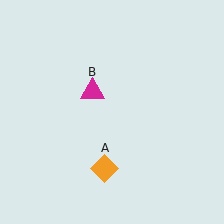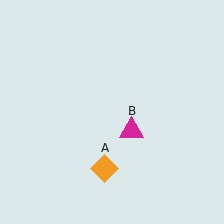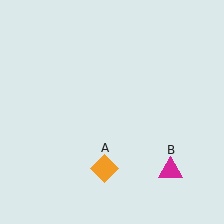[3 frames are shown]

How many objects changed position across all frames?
1 object changed position: magenta triangle (object B).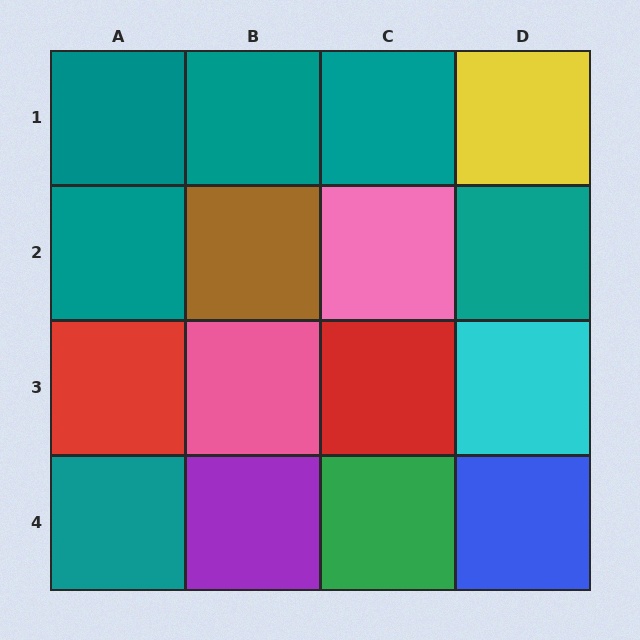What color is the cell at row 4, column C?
Green.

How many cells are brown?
1 cell is brown.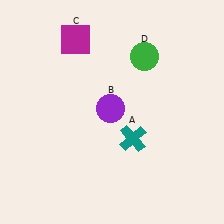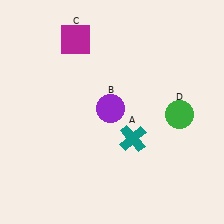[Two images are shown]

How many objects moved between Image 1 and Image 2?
1 object moved between the two images.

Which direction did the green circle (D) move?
The green circle (D) moved down.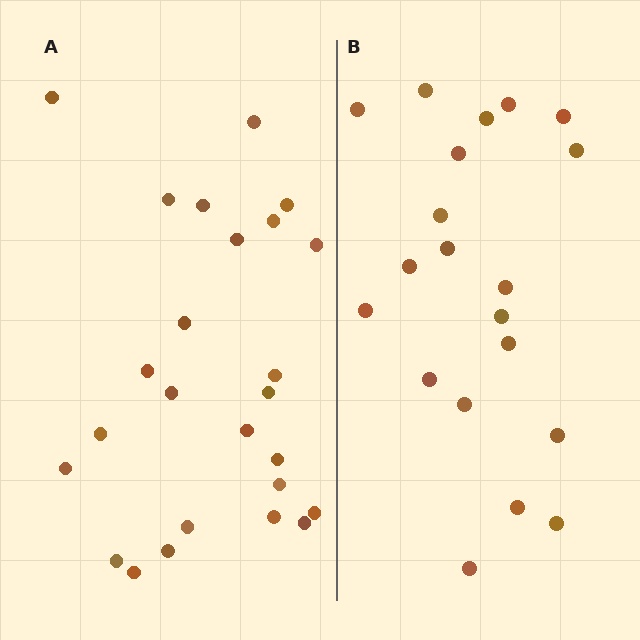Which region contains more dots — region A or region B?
Region A (the left region) has more dots.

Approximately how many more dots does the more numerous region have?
Region A has about 5 more dots than region B.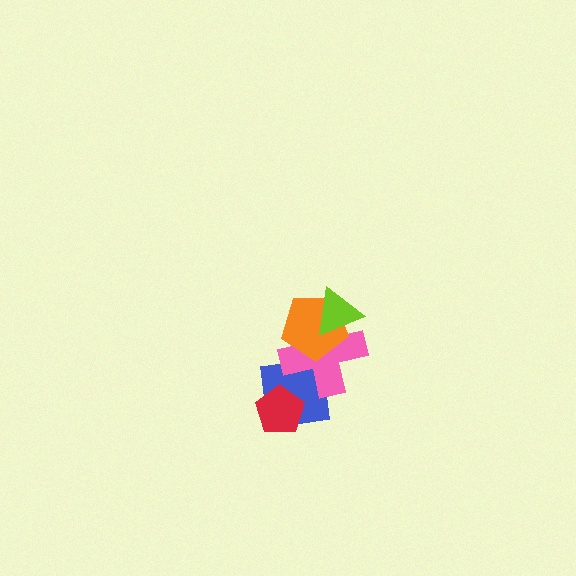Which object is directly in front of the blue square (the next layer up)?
The pink cross is directly in front of the blue square.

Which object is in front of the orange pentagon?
The lime triangle is in front of the orange pentagon.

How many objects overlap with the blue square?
3 objects overlap with the blue square.